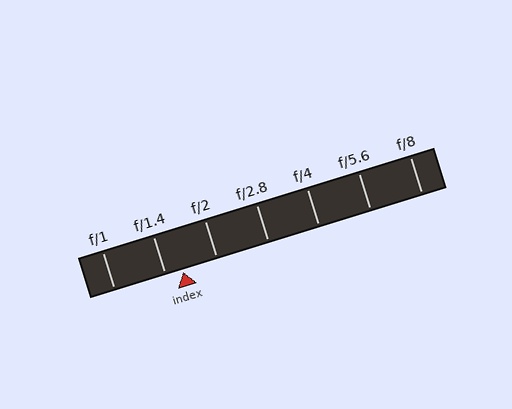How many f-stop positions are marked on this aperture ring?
There are 7 f-stop positions marked.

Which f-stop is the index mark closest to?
The index mark is closest to f/1.4.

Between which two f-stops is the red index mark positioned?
The index mark is between f/1.4 and f/2.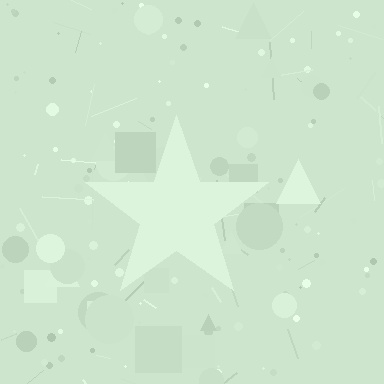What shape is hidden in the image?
A star is hidden in the image.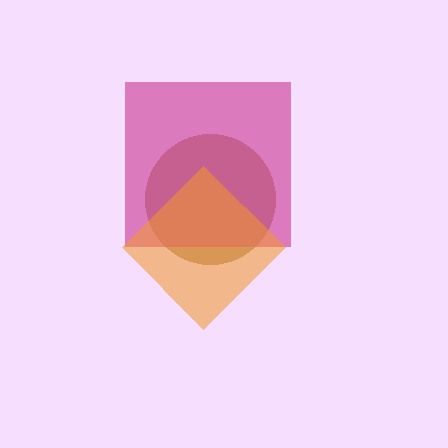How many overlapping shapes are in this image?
There are 3 overlapping shapes in the image.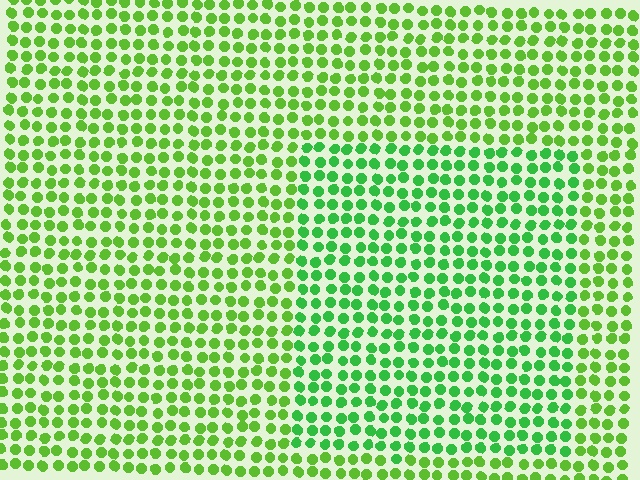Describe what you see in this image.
The image is filled with small lime elements in a uniform arrangement. A rectangle-shaped region is visible where the elements are tinted to a slightly different hue, forming a subtle color boundary.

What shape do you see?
I see a rectangle.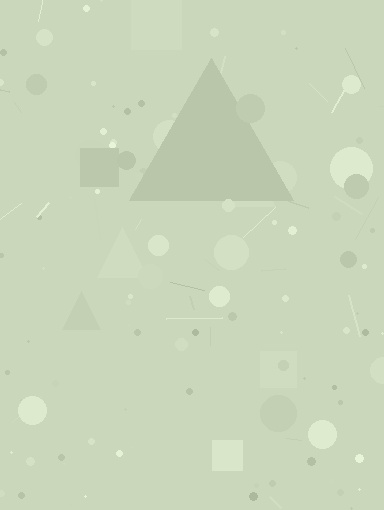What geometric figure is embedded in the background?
A triangle is embedded in the background.